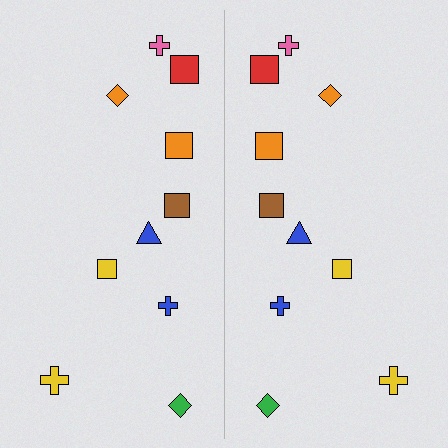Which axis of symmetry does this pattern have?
The pattern has a vertical axis of symmetry running through the center of the image.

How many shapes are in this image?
There are 20 shapes in this image.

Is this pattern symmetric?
Yes, this pattern has bilateral (reflection) symmetry.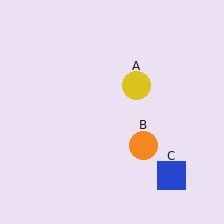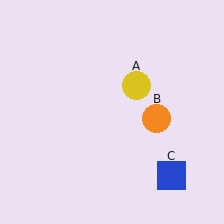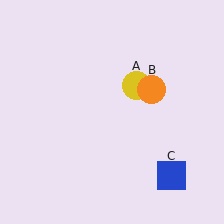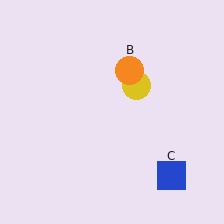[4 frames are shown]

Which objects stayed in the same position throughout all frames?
Yellow circle (object A) and blue square (object C) remained stationary.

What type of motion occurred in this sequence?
The orange circle (object B) rotated counterclockwise around the center of the scene.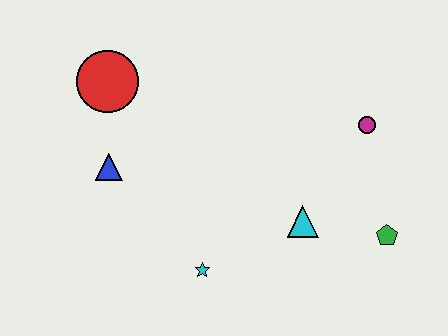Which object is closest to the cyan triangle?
The green pentagon is closest to the cyan triangle.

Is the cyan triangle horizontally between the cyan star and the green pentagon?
Yes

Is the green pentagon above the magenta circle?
No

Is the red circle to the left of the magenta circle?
Yes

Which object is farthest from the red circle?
The green pentagon is farthest from the red circle.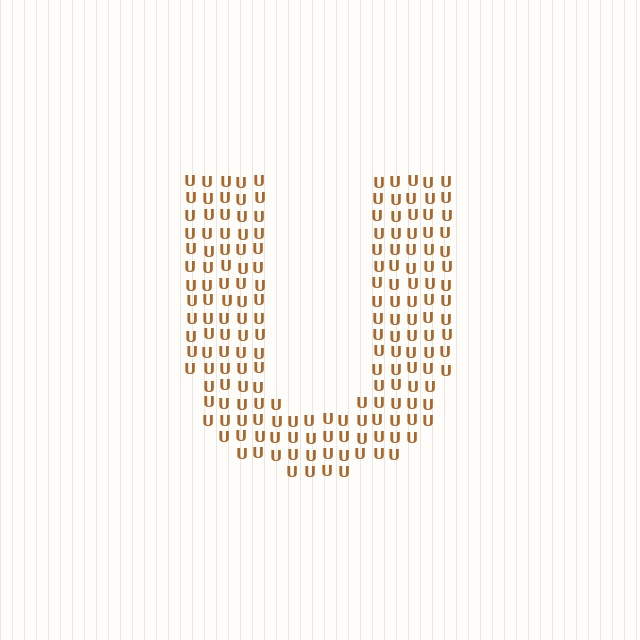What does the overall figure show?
The overall figure shows the letter U.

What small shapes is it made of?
It is made of small letter U's.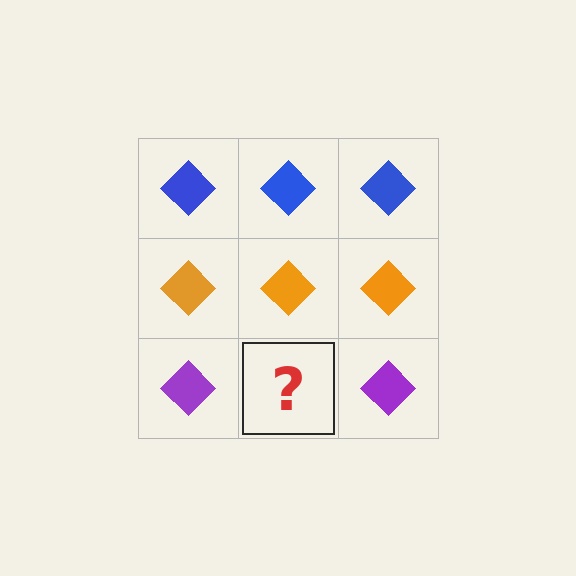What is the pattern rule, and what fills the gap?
The rule is that each row has a consistent color. The gap should be filled with a purple diamond.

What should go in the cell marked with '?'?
The missing cell should contain a purple diamond.